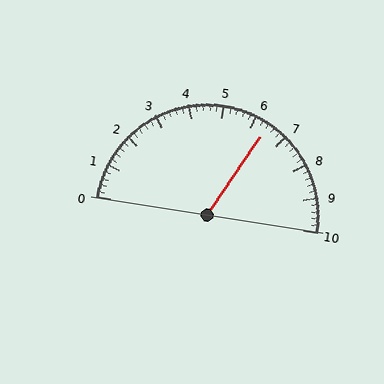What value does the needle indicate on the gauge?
The needle indicates approximately 6.4.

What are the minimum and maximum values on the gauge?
The gauge ranges from 0 to 10.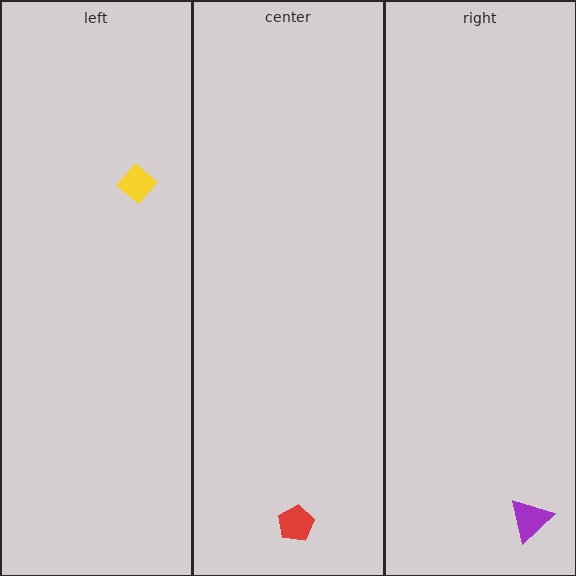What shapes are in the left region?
The yellow diamond.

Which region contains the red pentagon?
The center region.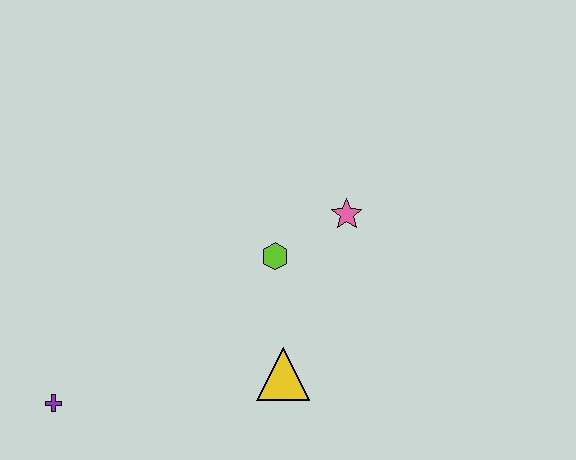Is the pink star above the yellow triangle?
Yes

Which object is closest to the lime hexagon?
The pink star is closest to the lime hexagon.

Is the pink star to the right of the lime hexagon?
Yes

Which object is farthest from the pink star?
The purple cross is farthest from the pink star.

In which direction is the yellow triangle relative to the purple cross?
The yellow triangle is to the right of the purple cross.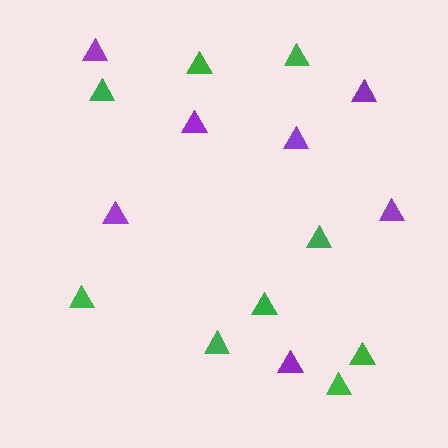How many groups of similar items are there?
There are 2 groups: one group of purple triangles (7) and one group of green triangles (9).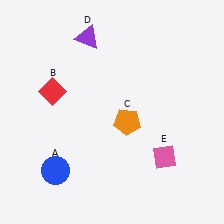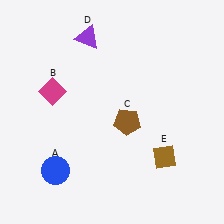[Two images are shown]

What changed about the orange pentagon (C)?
In Image 1, C is orange. In Image 2, it changed to brown.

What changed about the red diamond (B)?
In Image 1, B is red. In Image 2, it changed to magenta.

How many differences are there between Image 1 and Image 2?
There are 3 differences between the two images.